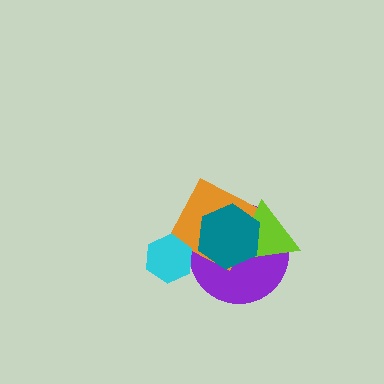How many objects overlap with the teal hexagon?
3 objects overlap with the teal hexagon.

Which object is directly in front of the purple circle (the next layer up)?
The orange square is directly in front of the purple circle.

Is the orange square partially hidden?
Yes, it is partially covered by another shape.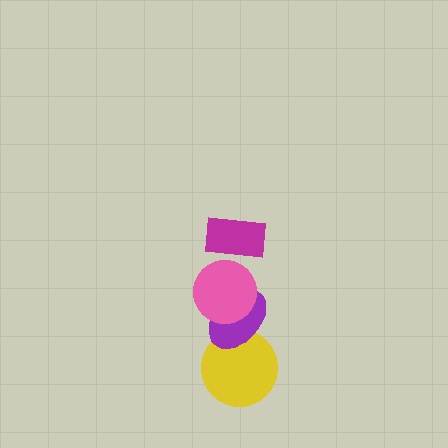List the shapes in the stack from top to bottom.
From top to bottom: the magenta rectangle, the pink circle, the purple ellipse, the yellow circle.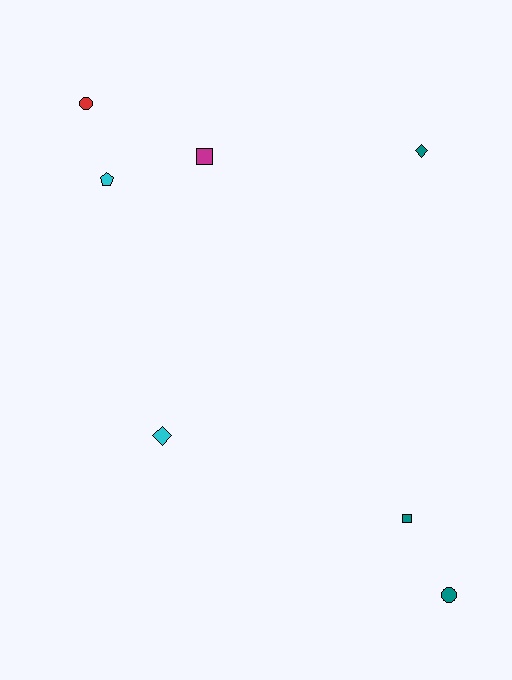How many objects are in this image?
There are 7 objects.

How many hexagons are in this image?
There are no hexagons.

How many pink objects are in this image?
There are no pink objects.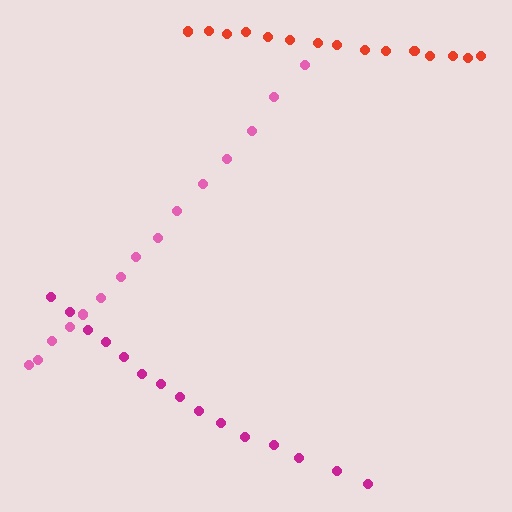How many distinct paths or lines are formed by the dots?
There are 3 distinct paths.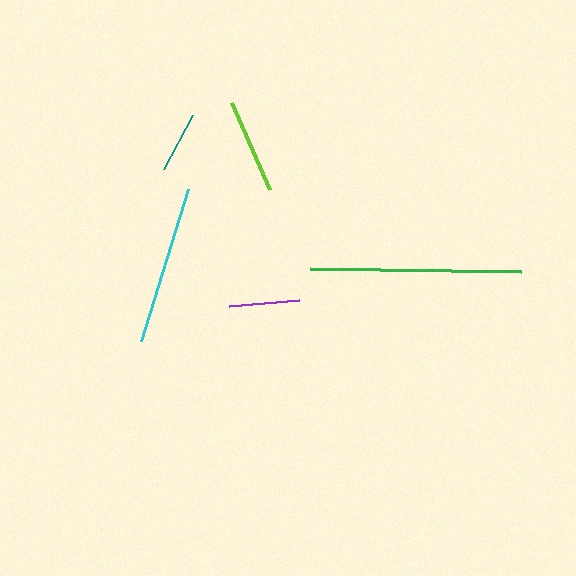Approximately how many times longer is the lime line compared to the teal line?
The lime line is approximately 1.6 times the length of the teal line.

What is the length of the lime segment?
The lime segment is approximately 94 pixels long.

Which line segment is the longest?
The green line is the longest at approximately 211 pixels.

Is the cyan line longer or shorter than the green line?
The green line is longer than the cyan line.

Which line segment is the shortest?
The teal line is the shortest at approximately 61 pixels.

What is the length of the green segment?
The green segment is approximately 211 pixels long.